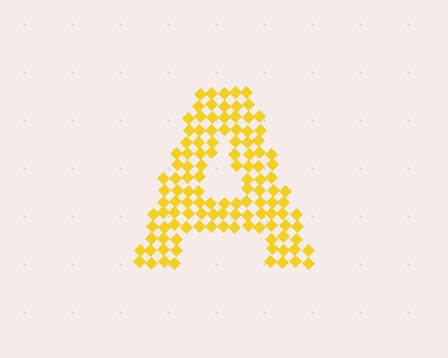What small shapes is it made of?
It is made of small diamonds.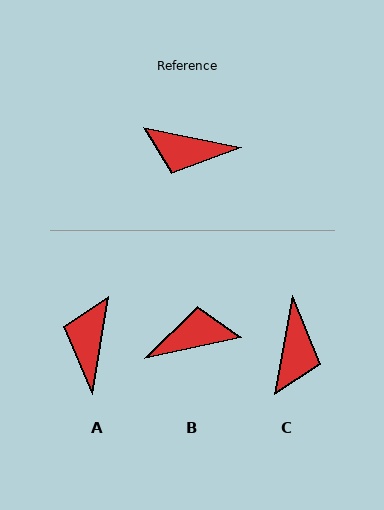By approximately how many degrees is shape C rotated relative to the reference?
Approximately 91 degrees counter-clockwise.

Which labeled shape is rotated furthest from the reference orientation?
B, about 157 degrees away.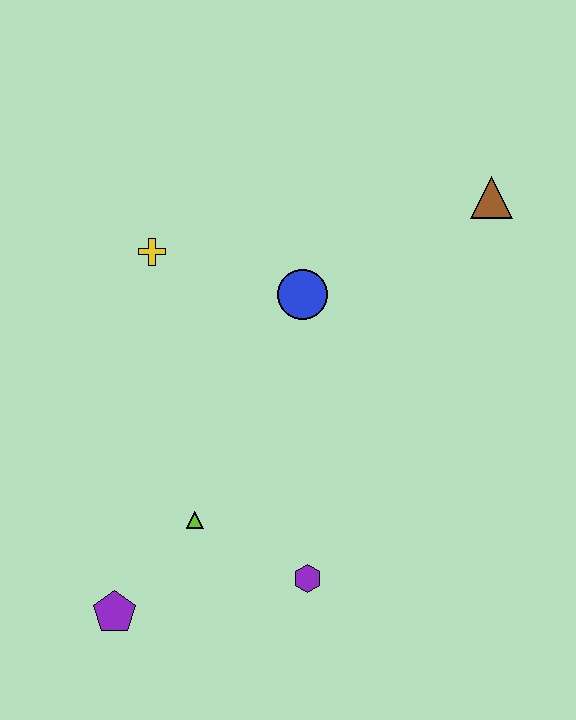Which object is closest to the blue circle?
The yellow cross is closest to the blue circle.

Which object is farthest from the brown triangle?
The purple pentagon is farthest from the brown triangle.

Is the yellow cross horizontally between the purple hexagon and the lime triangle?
No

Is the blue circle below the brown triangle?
Yes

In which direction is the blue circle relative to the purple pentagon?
The blue circle is above the purple pentagon.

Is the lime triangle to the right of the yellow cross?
Yes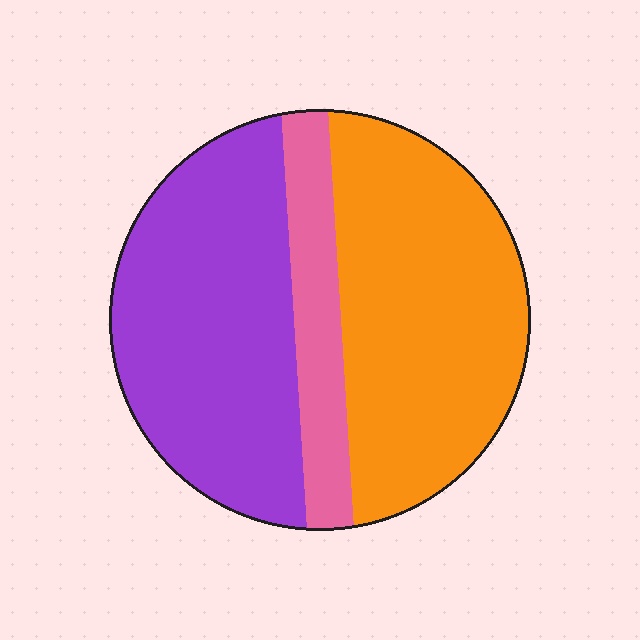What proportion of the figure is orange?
Orange takes up about two fifths (2/5) of the figure.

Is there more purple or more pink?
Purple.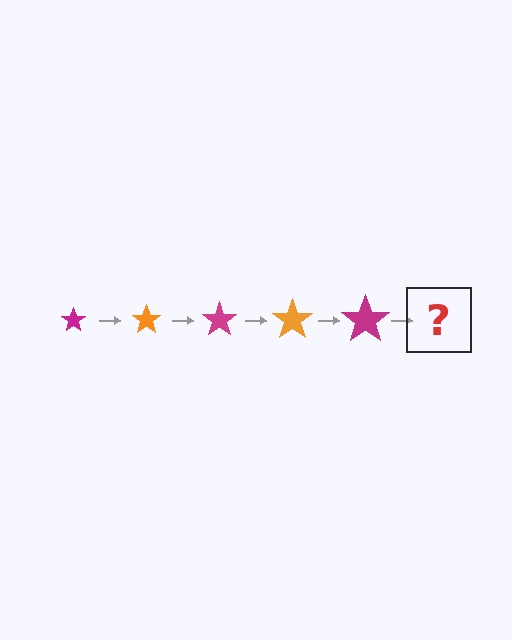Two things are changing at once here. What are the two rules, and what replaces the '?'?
The two rules are that the star grows larger each step and the color cycles through magenta and orange. The '?' should be an orange star, larger than the previous one.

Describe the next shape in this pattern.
It should be an orange star, larger than the previous one.